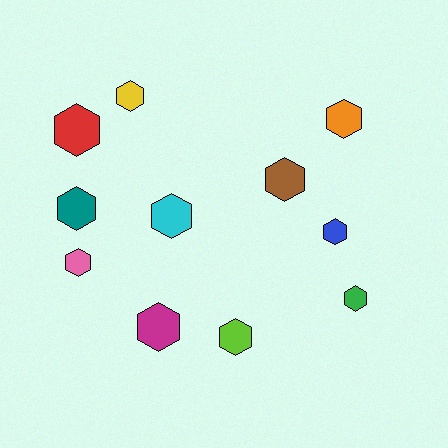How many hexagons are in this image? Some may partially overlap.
There are 11 hexagons.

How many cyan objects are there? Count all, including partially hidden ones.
There is 1 cyan object.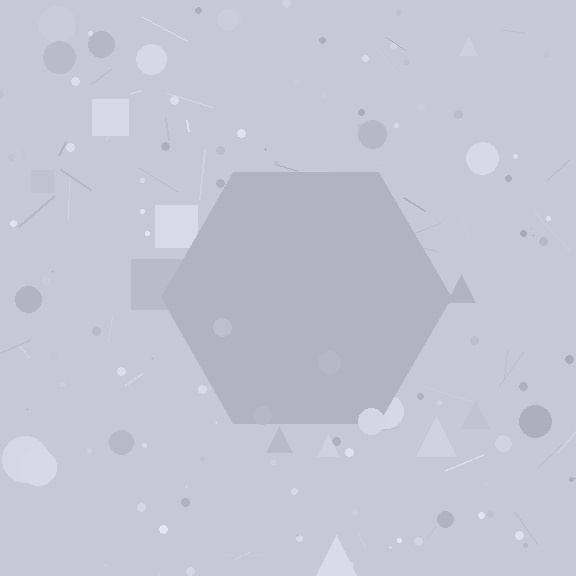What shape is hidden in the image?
A hexagon is hidden in the image.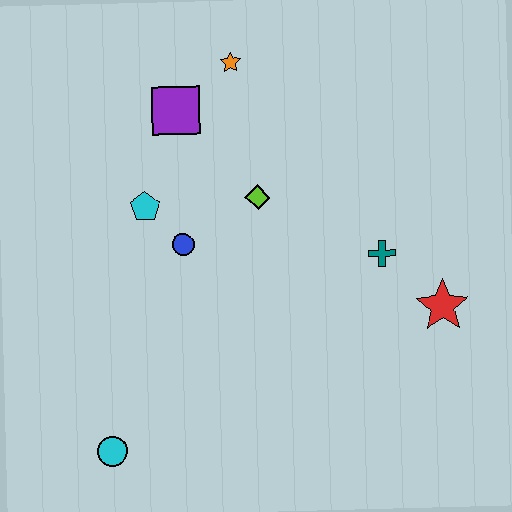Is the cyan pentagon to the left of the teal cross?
Yes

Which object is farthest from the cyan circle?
The orange star is farthest from the cyan circle.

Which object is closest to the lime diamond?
The blue circle is closest to the lime diamond.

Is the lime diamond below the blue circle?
No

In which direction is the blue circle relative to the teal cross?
The blue circle is to the left of the teal cross.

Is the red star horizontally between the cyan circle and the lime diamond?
No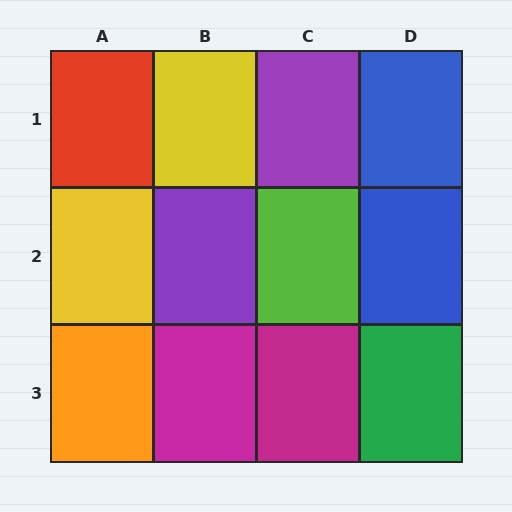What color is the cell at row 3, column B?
Magenta.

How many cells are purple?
2 cells are purple.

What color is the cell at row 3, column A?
Orange.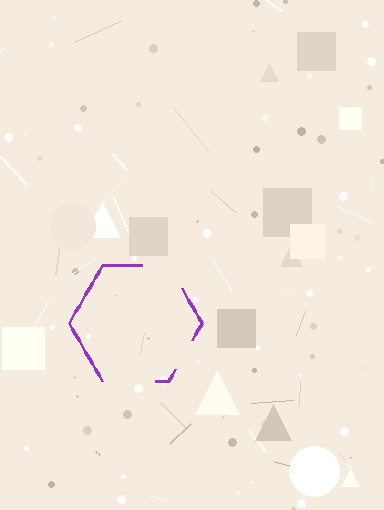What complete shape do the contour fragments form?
The contour fragments form a hexagon.